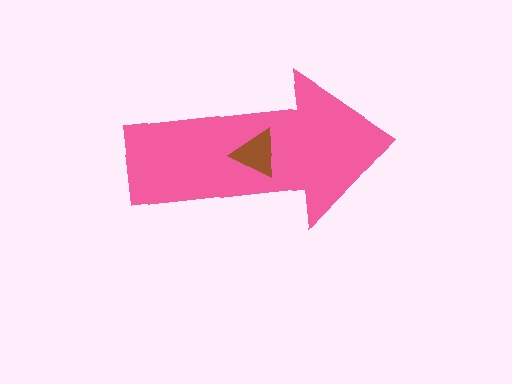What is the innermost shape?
The brown triangle.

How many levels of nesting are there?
2.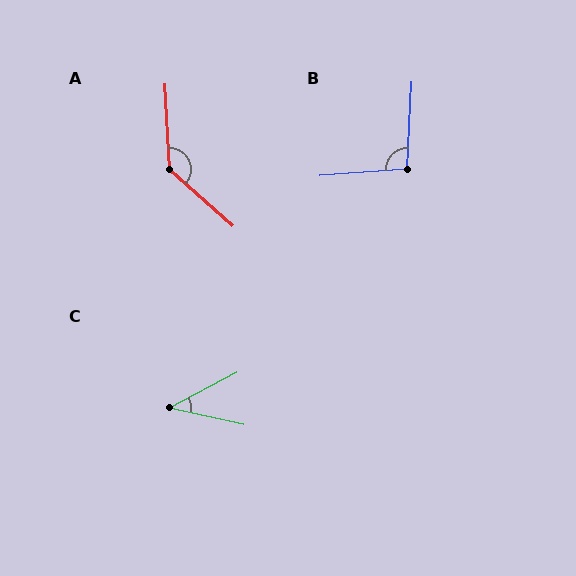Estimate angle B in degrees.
Approximately 97 degrees.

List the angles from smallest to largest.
C (40°), B (97°), A (135°).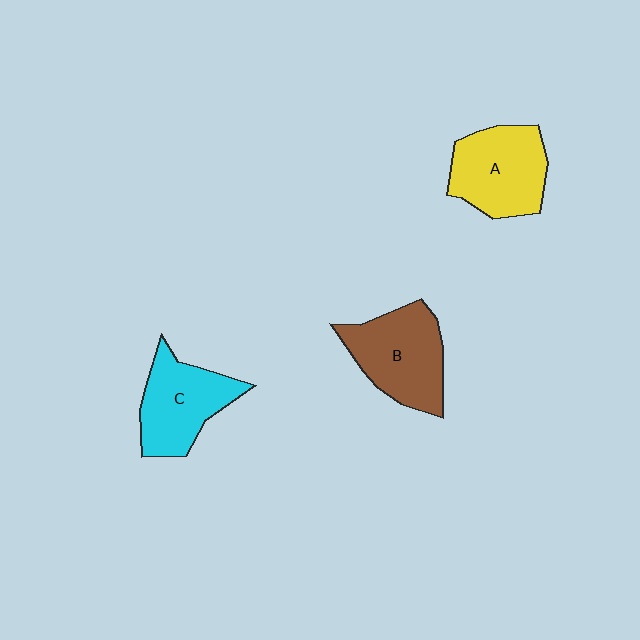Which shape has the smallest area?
Shape C (cyan).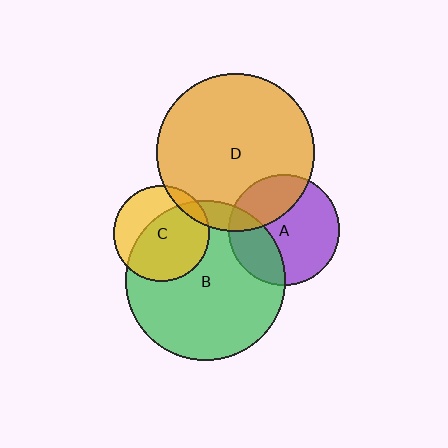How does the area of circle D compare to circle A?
Approximately 2.0 times.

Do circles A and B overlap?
Yes.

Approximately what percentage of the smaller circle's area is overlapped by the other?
Approximately 30%.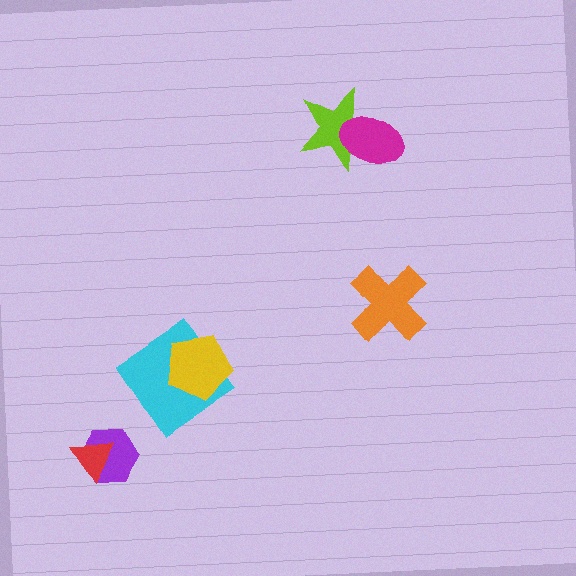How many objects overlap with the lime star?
1 object overlaps with the lime star.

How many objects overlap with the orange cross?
0 objects overlap with the orange cross.